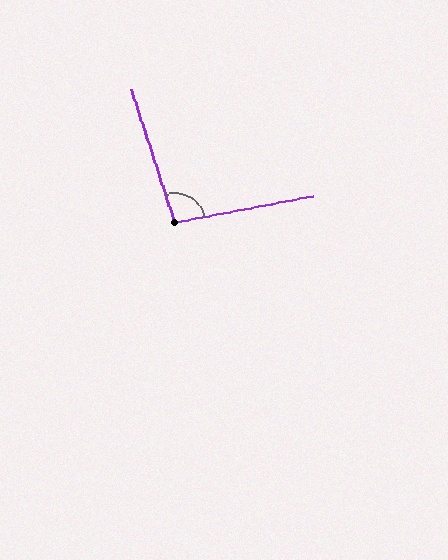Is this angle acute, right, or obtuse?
It is obtuse.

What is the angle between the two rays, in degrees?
Approximately 97 degrees.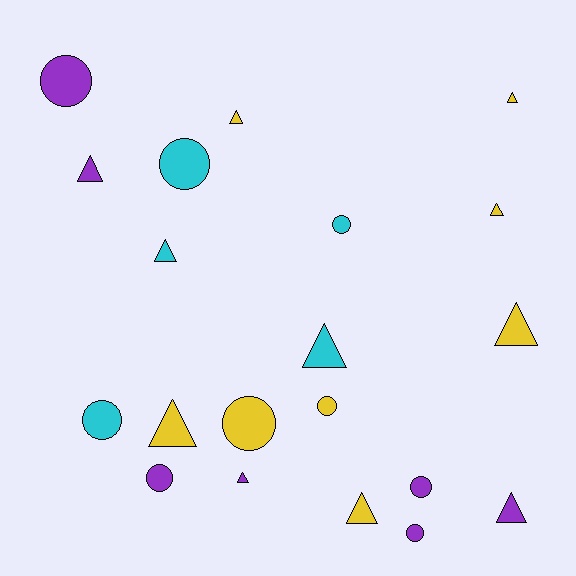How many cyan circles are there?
There are 3 cyan circles.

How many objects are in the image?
There are 20 objects.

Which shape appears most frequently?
Triangle, with 11 objects.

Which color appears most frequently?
Yellow, with 8 objects.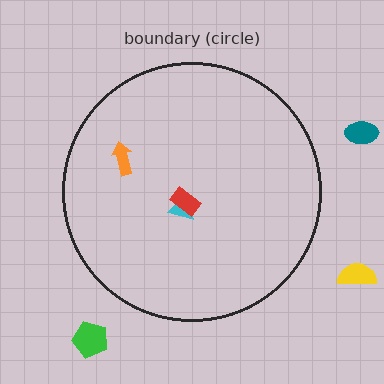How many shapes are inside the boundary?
3 inside, 3 outside.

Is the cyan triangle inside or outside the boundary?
Inside.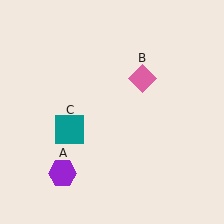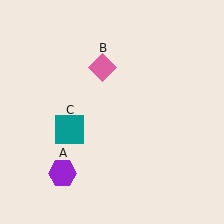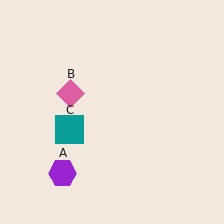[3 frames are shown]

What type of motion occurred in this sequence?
The pink diamond (object B) rotated counterclockwise around the center of the scene.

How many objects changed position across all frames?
1 object changed position: pink diamond (object B).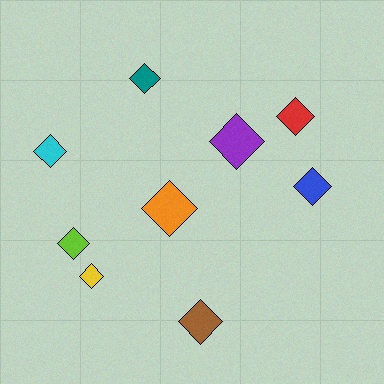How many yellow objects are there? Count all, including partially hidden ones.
There is 1 yellow object.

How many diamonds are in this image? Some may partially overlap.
There are 9 diamonds.